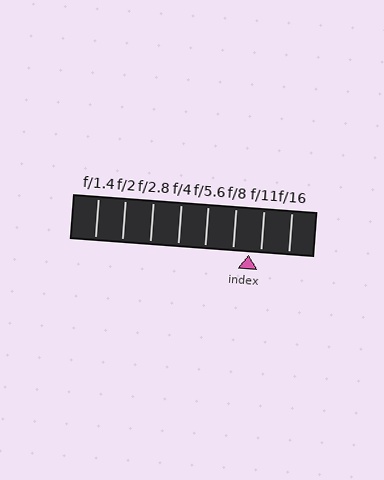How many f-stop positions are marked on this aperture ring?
There are 8 f-stop positions marked.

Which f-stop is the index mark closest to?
The index mark is closest to f/11.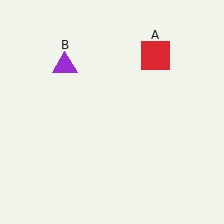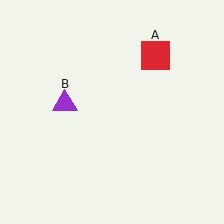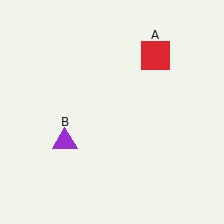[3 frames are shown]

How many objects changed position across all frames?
1 object changed position: purple triangle (object B).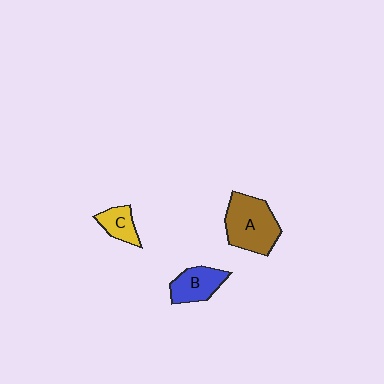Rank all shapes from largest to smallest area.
From largest to smallest: A (brown), B (blue), C (yellow).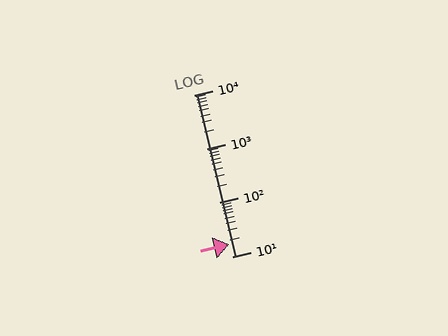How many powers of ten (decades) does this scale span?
The scale spans 3 decades, from 10 to 10000.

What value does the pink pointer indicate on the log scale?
The pointer indicates approximately 17.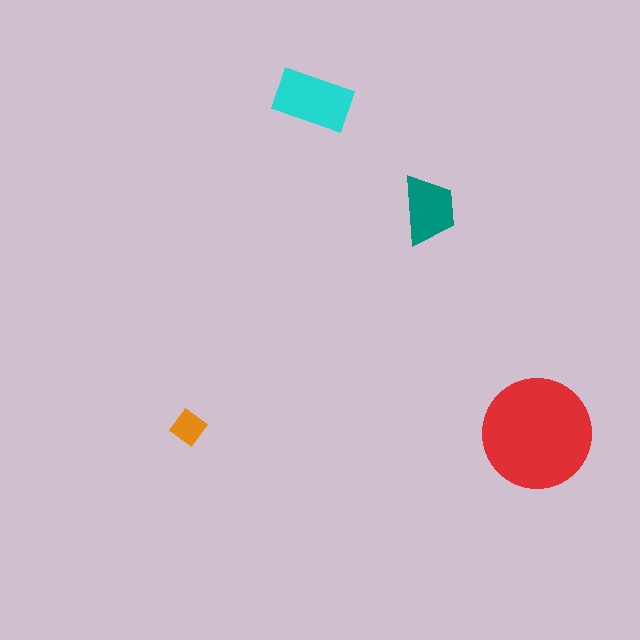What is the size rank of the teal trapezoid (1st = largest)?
3rd.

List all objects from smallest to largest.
The orange diamond, the teal trapezoid, the cyan rectangle, the red circle.